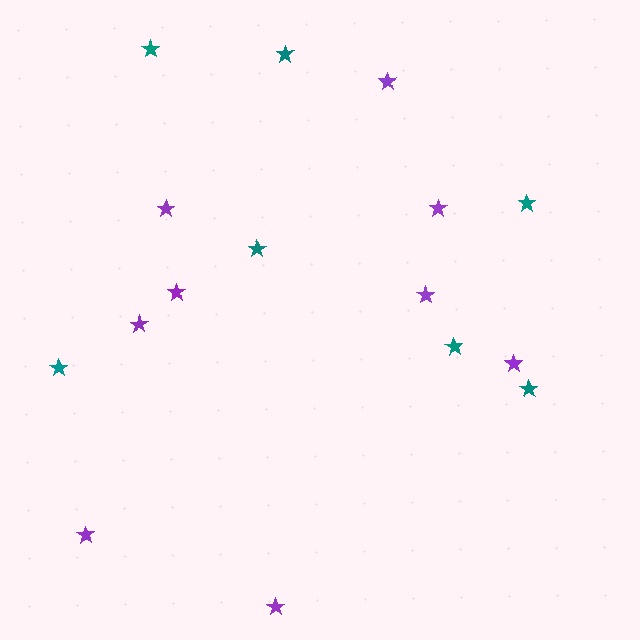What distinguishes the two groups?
There are 2 groups: one group of purple stars (9) and one group of teal stars (7).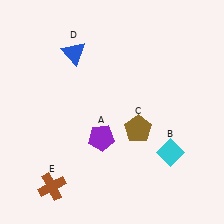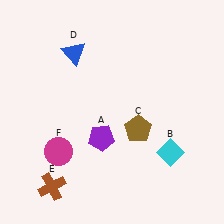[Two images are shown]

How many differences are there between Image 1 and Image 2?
There is 1 difference between the two images.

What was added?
A magenta circle (F) was added in Image 2.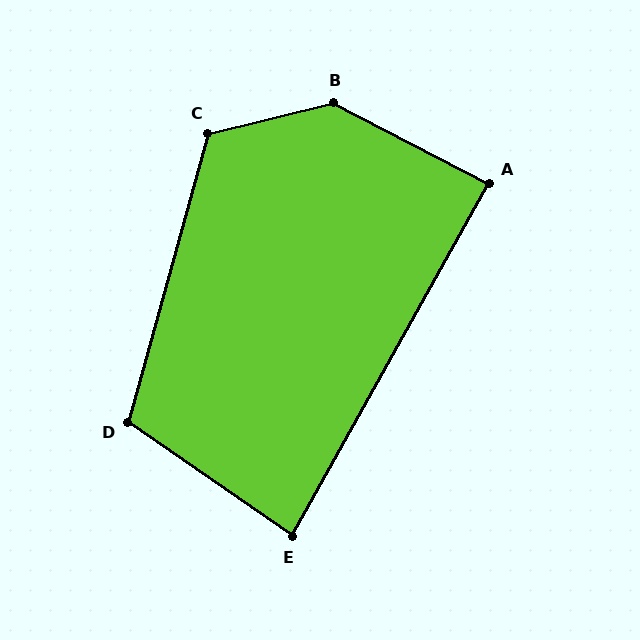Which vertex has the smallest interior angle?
E, at approximately 85 degrees.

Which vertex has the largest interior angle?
B, at approximately 139 degrees.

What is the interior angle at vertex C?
Approximately 119 degrees (obtuse).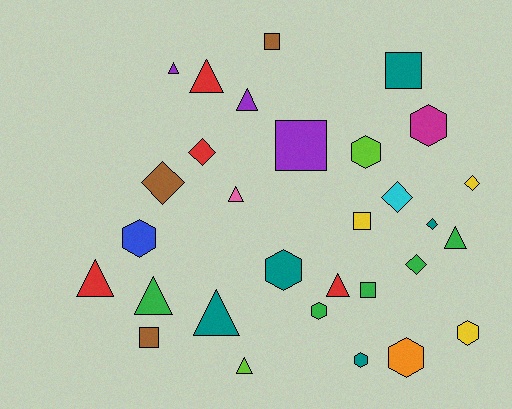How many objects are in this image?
There are 30 objects.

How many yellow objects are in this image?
There are 3 yellow objects.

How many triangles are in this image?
There are 10 triangles.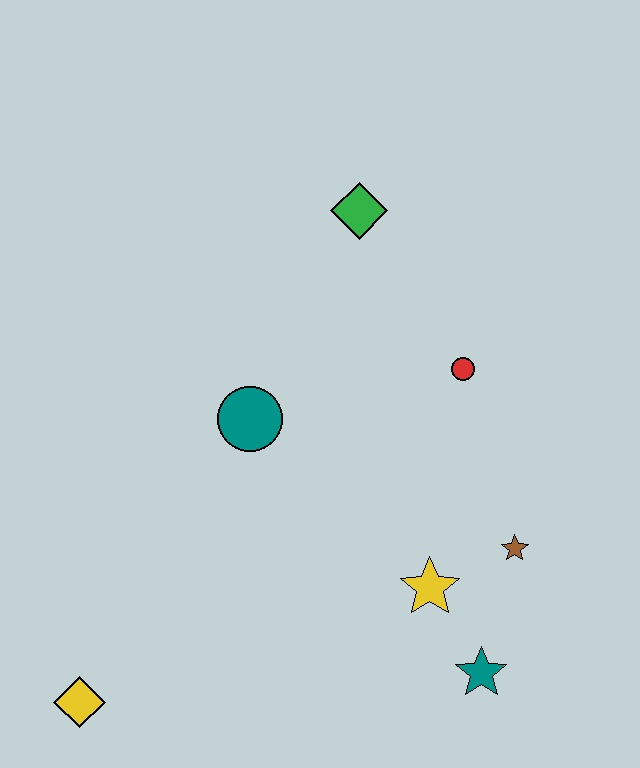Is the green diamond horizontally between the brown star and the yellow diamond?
Yes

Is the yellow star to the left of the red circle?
Yes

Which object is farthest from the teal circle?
The teal star is farthest from the teal circle.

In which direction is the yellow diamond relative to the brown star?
The yellow diamond is to the left of the brown star.